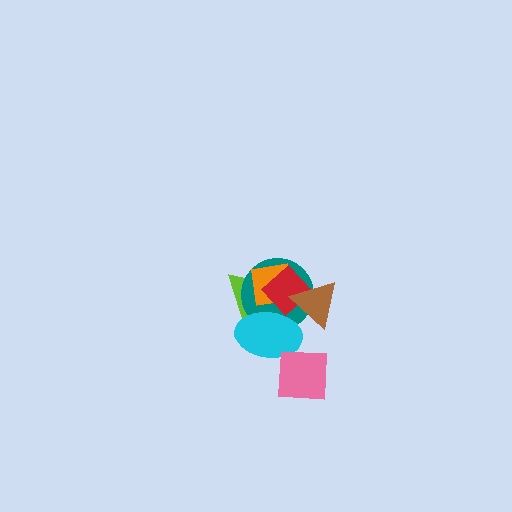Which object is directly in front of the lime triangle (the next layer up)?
The teal circle is directly in front of the lime triangle.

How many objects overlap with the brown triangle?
4 objects overlap with the brown triangle.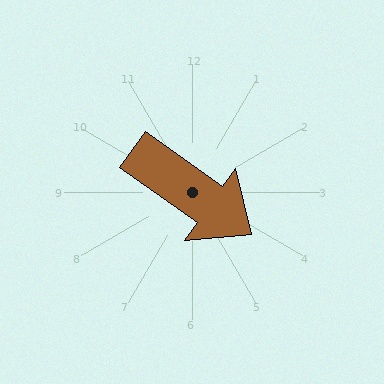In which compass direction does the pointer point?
Southeast.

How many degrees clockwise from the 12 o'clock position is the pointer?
Approximately 125 degrees.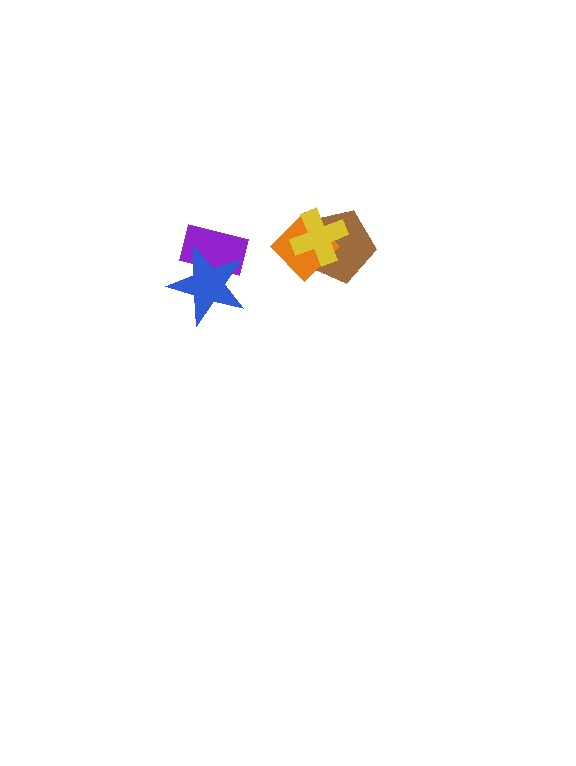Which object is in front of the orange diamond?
The yellow cross is in front of the orange diamond.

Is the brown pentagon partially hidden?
Yes, it is partially covered by another shape.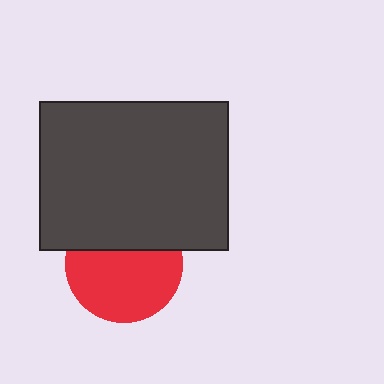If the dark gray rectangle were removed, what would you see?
You would see the complete red circle.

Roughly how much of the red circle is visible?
About half of it is visible (roughly 63%).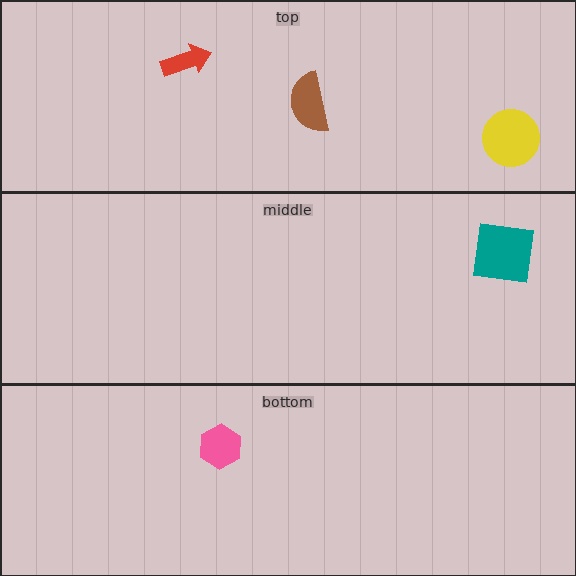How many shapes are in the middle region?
1.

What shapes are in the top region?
The red arrow, the brown semicircle, the yellow circle.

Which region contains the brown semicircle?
The top region.